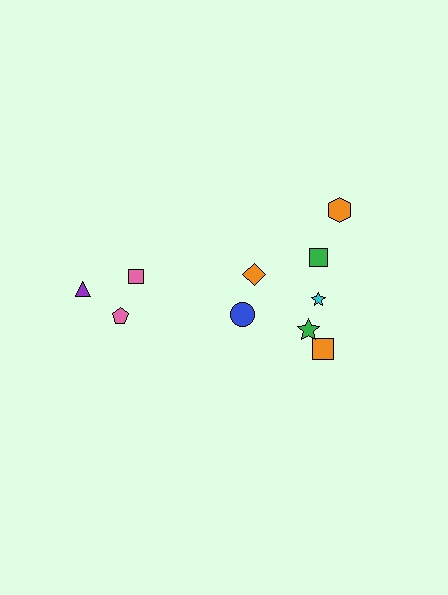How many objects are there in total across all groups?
There are 10 objects.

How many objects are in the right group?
There are 7 objects.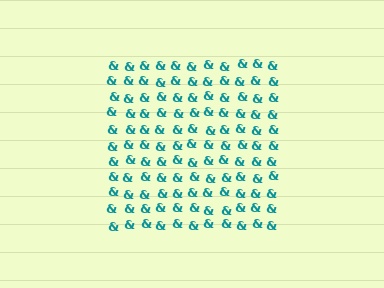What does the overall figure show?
The overall figure shows a square.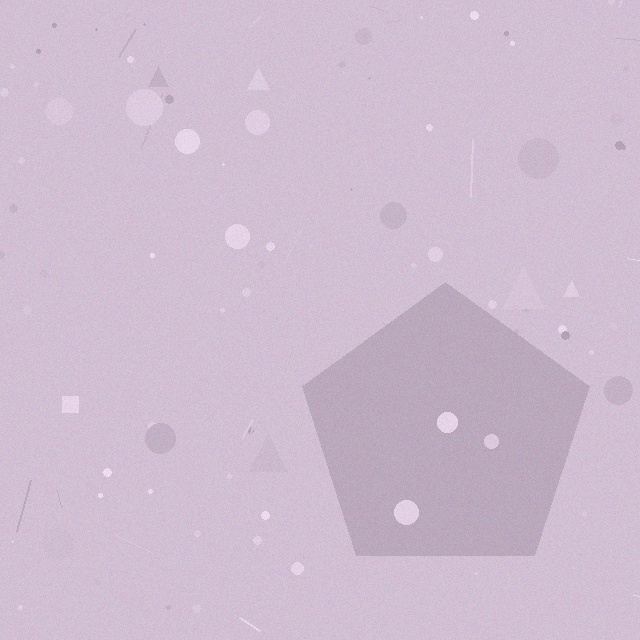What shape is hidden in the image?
A pentagon is hidden in the image.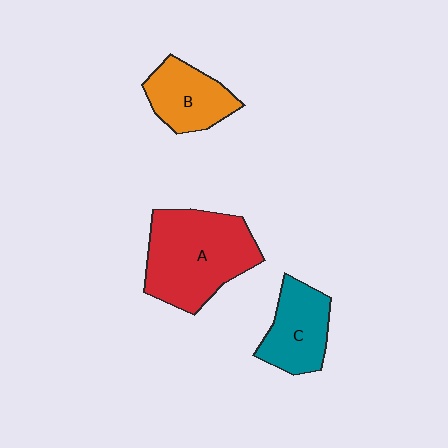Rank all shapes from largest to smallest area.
From largest to smallest: A (red), C (teal), B (orange).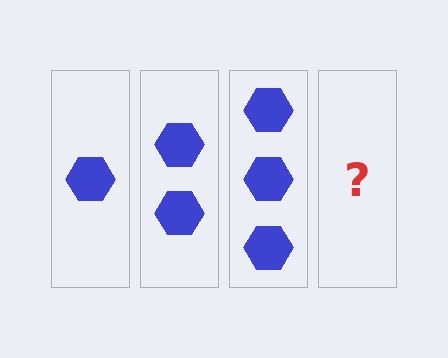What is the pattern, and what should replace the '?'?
The pattern is that each step adds one more hexagon. The '?' should be 4 hexagons.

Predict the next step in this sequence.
The next step is 4 hexagons.